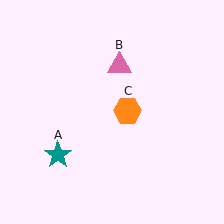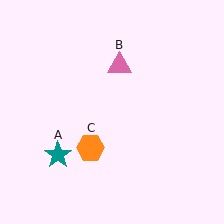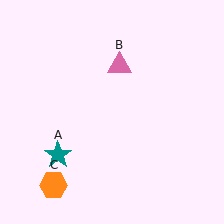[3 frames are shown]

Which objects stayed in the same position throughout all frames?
Teal star (object A) and pink triangle (object B) remained stationary.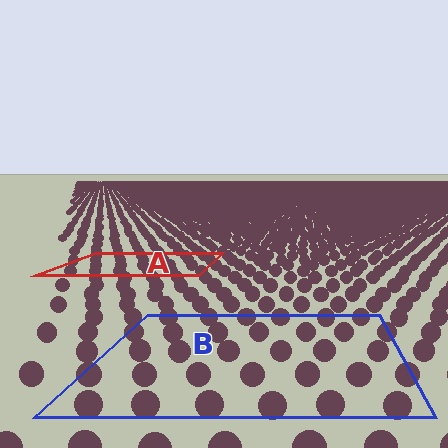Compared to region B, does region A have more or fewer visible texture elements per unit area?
Region A has more texture elements per unit area — they are packed more densely because it is farther away.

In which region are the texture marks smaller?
The texture marks are smaller in region A, because it is farther away.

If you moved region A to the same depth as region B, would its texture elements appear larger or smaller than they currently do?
They would appear larger. At a closer depth, the same texture elements are projected at a bigger on-screen size.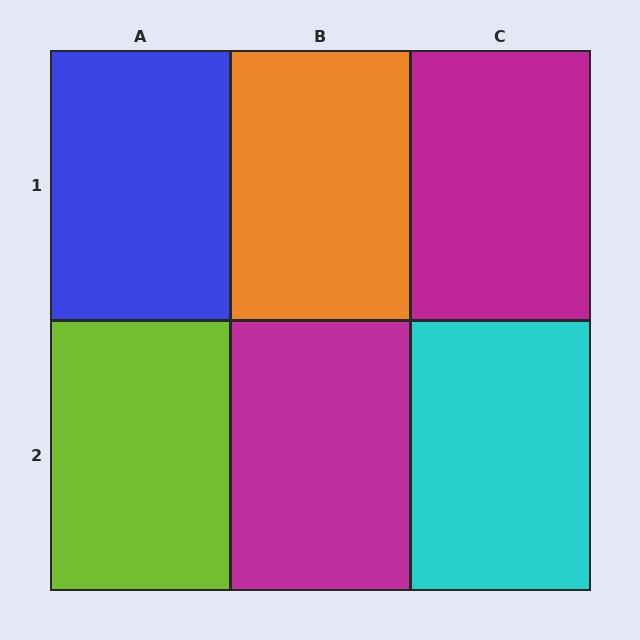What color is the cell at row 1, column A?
Blue.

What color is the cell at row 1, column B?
Orange.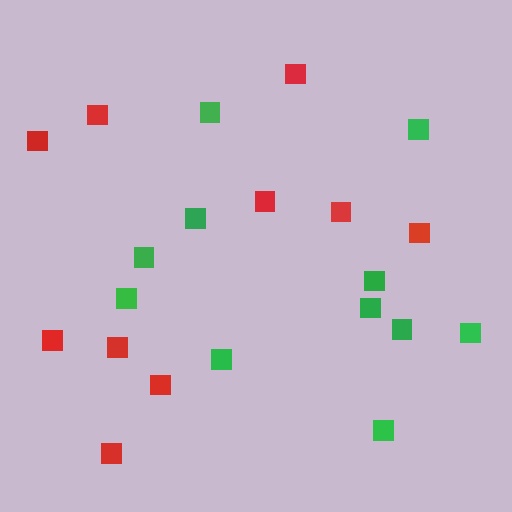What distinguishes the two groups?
There are 2 groups: one group of red squares (10) and one group of green squares (11).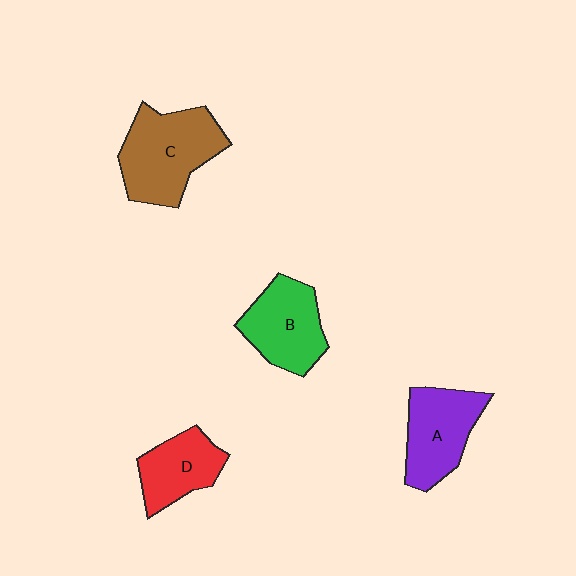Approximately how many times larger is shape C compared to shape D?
Approximately 1.6 times.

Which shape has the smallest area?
Shape D (red).